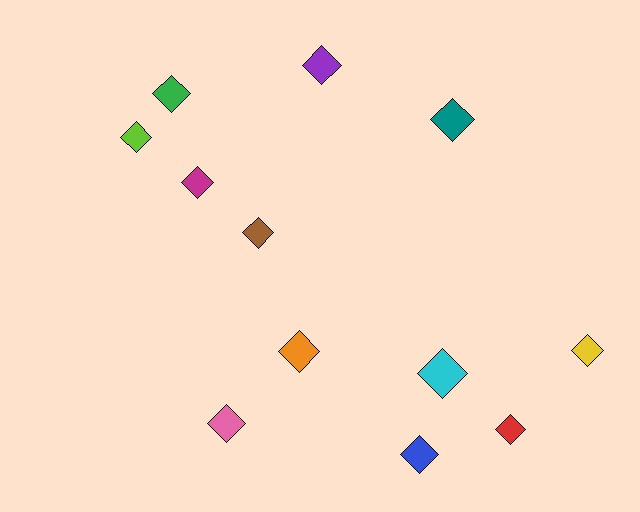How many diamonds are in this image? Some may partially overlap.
There are 12 diamonds.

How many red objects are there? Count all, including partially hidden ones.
There is 1 red object.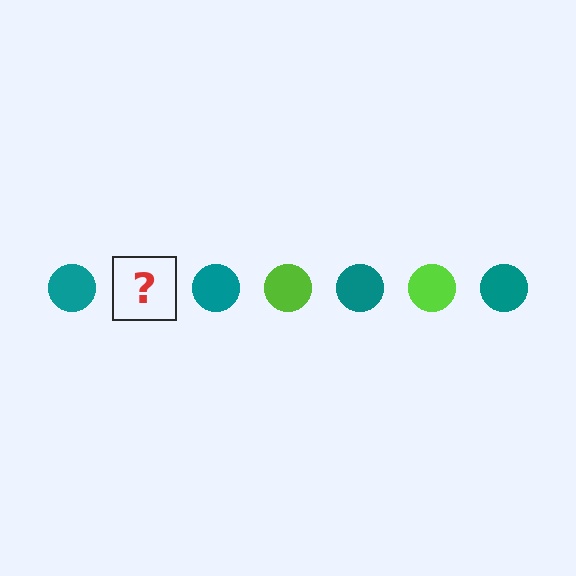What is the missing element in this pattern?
The missing element is a lime circle.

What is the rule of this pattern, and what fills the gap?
The rule is that the pattern cycles through teal, lime circles. The gap should be filled with a lime circle.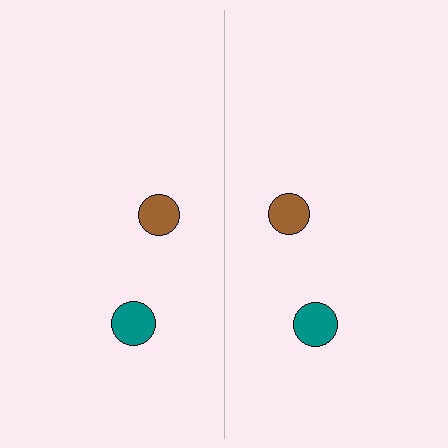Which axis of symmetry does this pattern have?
The pattern has a vertical axis of symmetry running through the center of the image.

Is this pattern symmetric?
Yes, this pattern has bilateral (reflection) symmetry.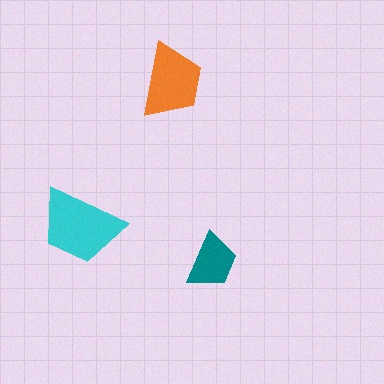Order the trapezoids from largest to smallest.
the cyan one, the orange one, the teal one.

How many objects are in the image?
There are 3 objects in the image.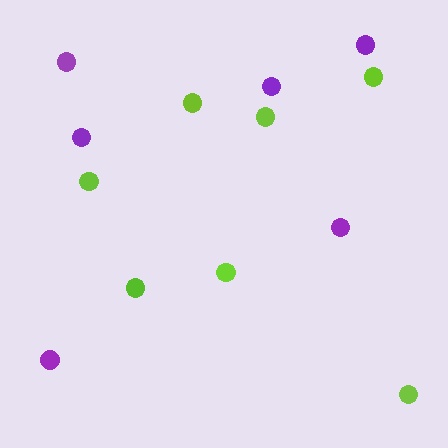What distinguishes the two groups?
There are 2 groups: one group of purple circles (6) and one group of lime circles (7).